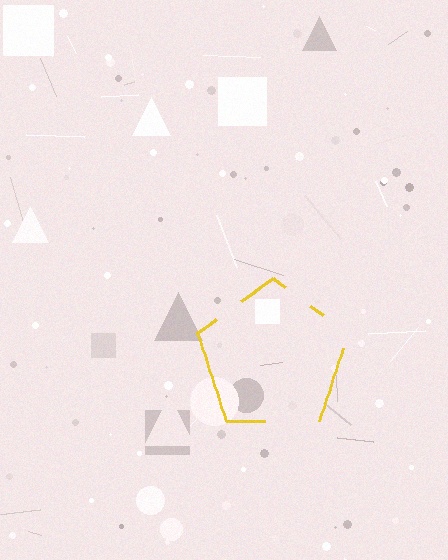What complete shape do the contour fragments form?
The contour fragments form a pentagon.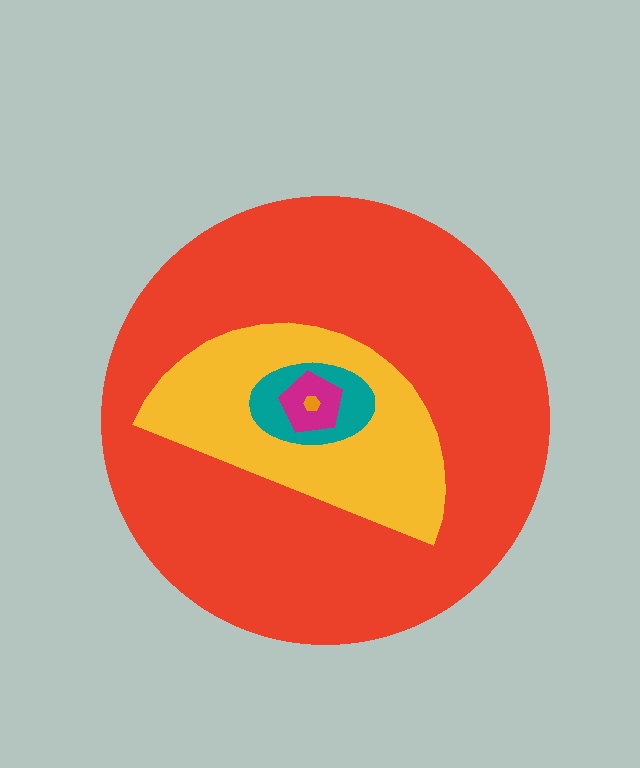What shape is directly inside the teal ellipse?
The magenta pentagon.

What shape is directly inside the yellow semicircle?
The teal ellipse.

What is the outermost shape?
The red circle.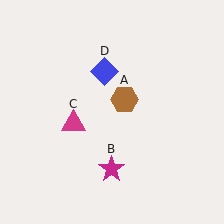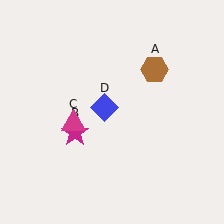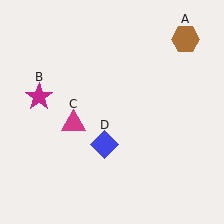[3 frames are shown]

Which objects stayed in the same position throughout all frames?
Magenta triangle (object C) remained stationary.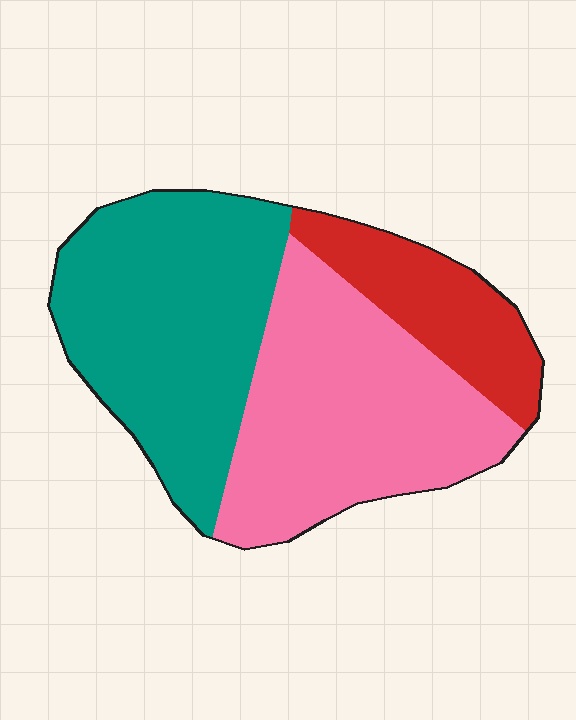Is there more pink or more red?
Pink.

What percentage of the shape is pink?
Pink covers about 40% of the shape.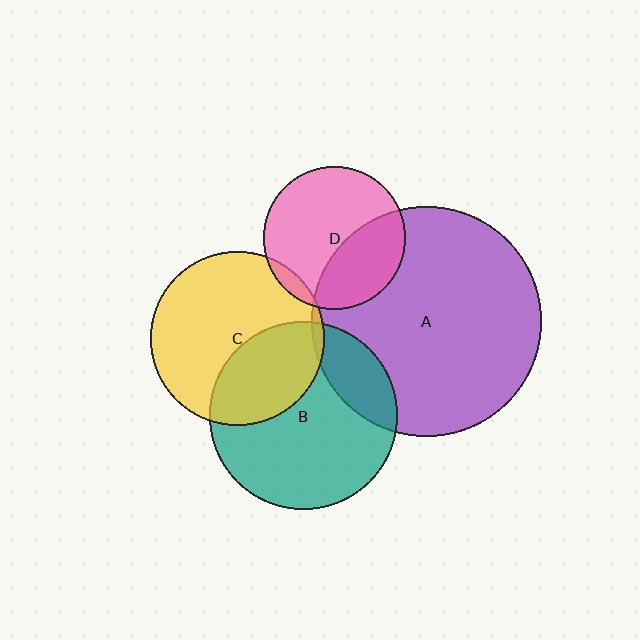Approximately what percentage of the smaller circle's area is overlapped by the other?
Approximately 20%.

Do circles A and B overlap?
Yes.